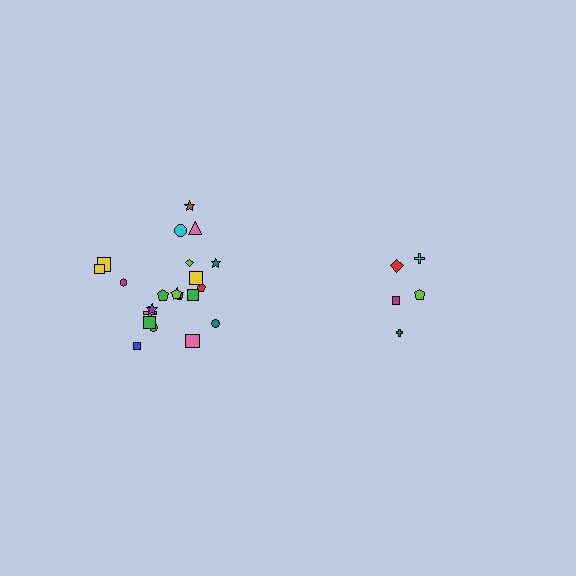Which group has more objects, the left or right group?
The left group.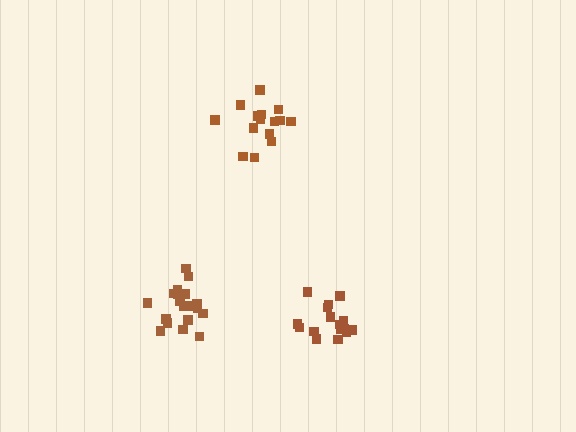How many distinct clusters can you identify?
There are 3 distinct clusters.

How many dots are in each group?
Group 1: 20 dots, Group 2: 15 dots, Group 3: 16 dots (51 total).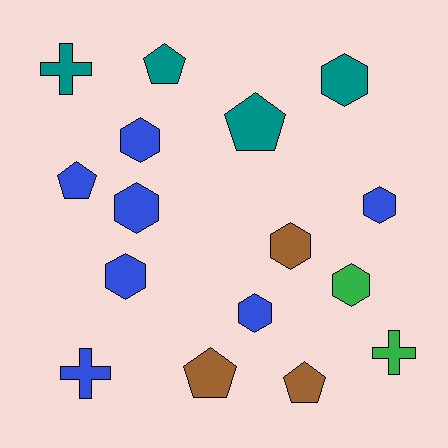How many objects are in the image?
There are 16 objects.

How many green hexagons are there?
There is 1 green hexagon.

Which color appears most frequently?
Blue, with 7 objects.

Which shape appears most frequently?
Hexagon, with 8 objects.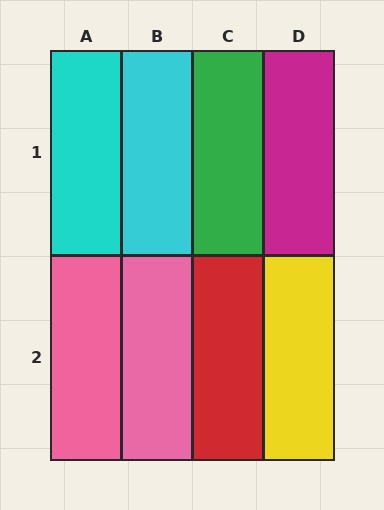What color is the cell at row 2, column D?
Yellow.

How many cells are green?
1 cell is green.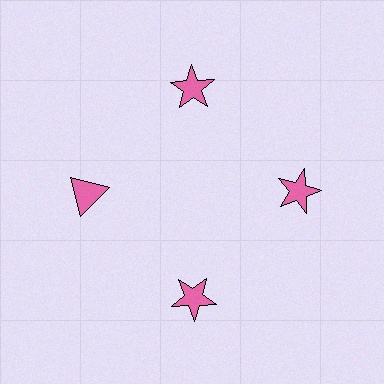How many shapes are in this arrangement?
There are 4 shapes arranged in a ring pattern.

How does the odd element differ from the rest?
It has a different shape: triangle instead of star.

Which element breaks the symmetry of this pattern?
The pink triangle at roughly the 9 o'clock position breaks the symmetry. All other shapes are pink stars.